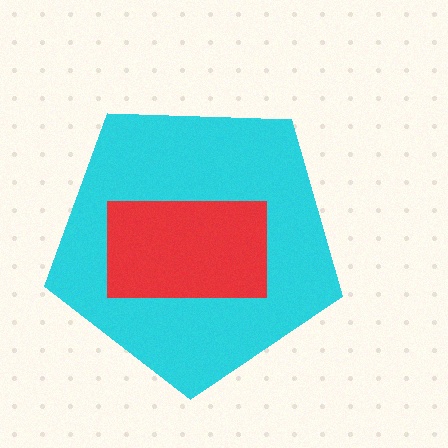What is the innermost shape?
The red rectangle.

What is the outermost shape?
The cyan pentagon.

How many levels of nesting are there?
2.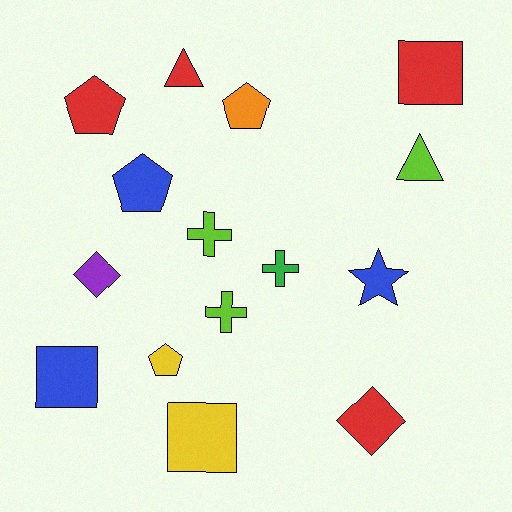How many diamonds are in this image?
There are 2 diamonds.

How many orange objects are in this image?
There is 1 orange object.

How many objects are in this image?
There are 15 objects.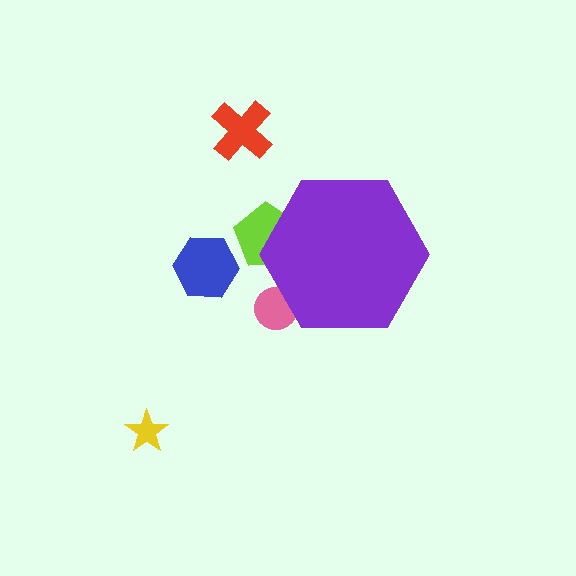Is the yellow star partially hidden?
No, the yellow star is fully visible.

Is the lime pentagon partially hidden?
Yes, the lime pentagon is partially hidden behind the purple hexagon.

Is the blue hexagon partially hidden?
No, the blue hexagon is fully visible.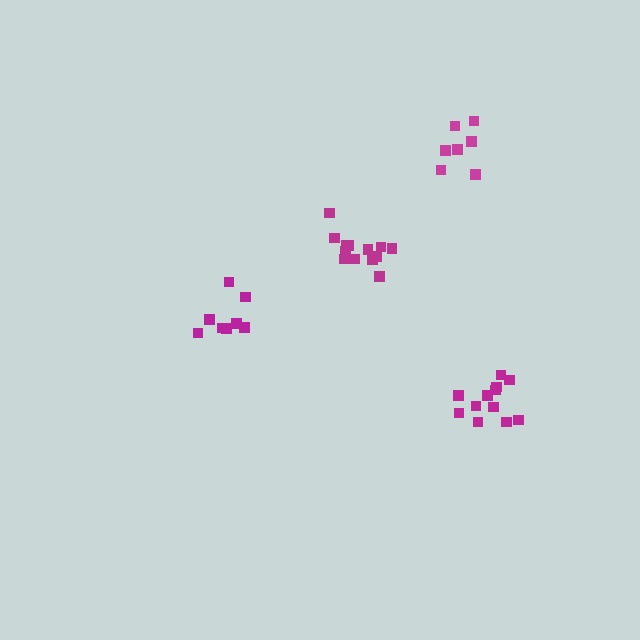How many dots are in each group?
Group 1: 8 dots, Group 2: 12 dots, Group 3: 7 dots, Group 4: 13 dots (40 total).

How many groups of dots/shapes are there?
There are 4 groups.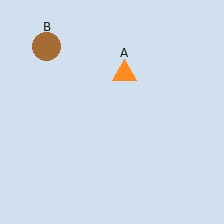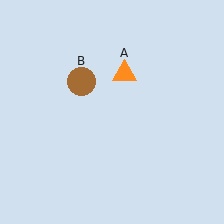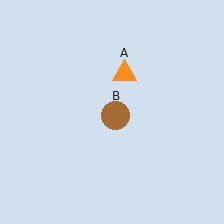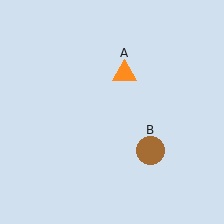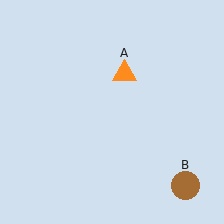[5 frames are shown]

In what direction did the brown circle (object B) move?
The brown circle (object B) moved down and to the right.